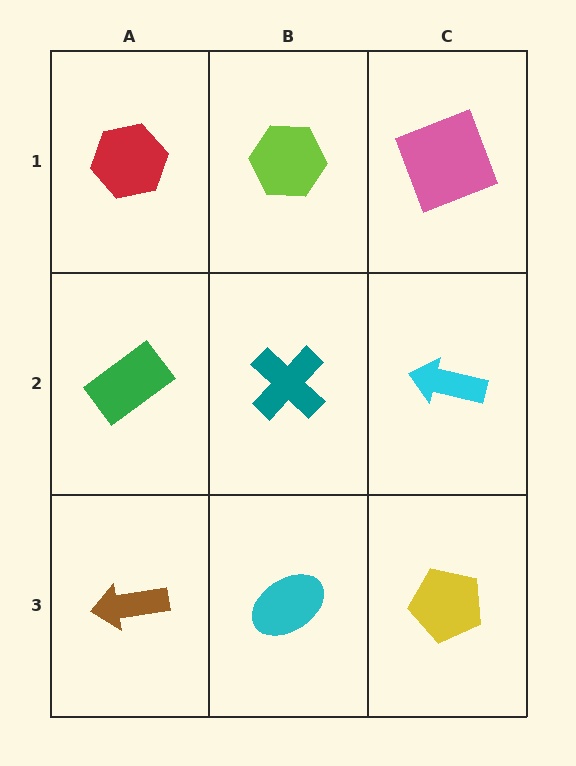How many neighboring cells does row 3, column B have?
3.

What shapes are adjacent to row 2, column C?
A pink square (row 1, column C), a yellow pentagon (row 3, column C), a teal cross (row 2, column B).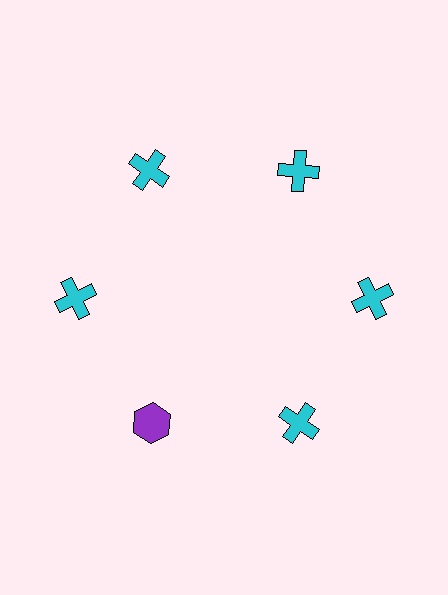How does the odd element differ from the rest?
It differs in both color (purple instead of cyan) and shape (hexagon instead of cross).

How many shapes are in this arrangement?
There are 6 shapes arranged in a ring pattern.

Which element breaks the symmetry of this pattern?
The purple hexagon at roughly the 7 o'clock position breaks the symmetry. All other shapes are cyan crosses.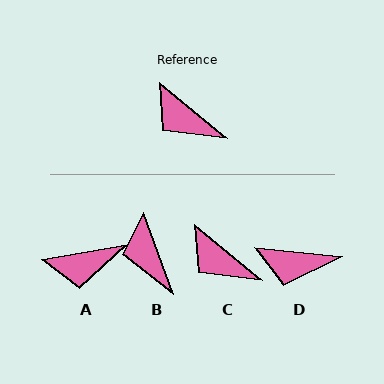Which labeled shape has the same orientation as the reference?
C.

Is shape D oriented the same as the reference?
No, it is off by about 34 degrees.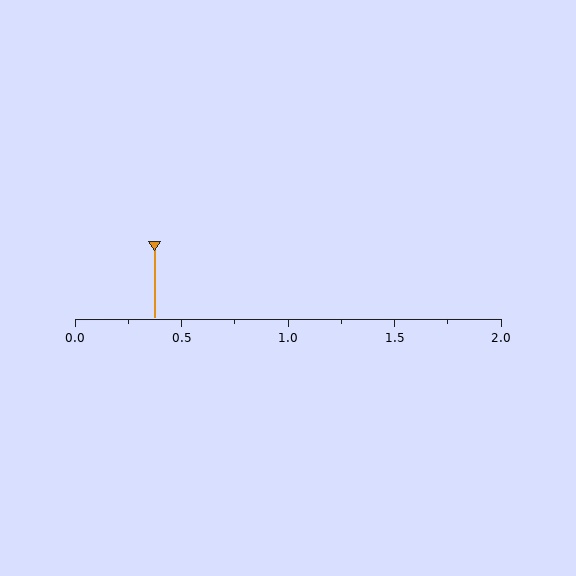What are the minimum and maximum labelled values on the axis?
The axis runs from 0.0 to 2.0.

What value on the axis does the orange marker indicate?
The marker indicates approximately 0.38.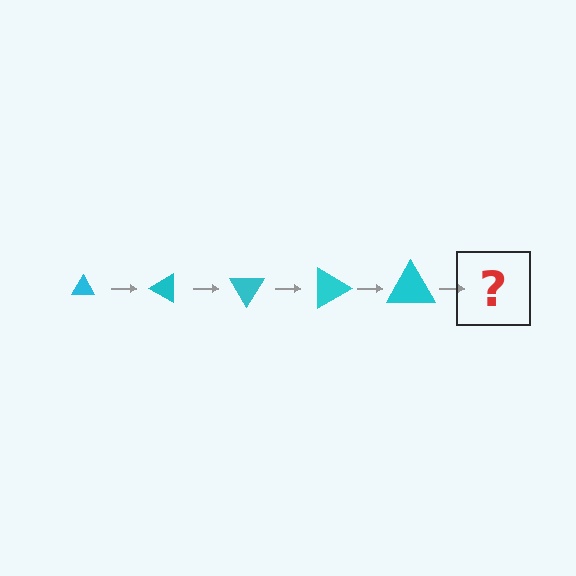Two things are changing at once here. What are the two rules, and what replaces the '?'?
The two rules are that the triangle grows larger each step and it rotates 30 degrees each step. The '?' should be a triangle, larger than the previous one and rotated 150 degrees from the start.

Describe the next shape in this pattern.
It should be a triangle, larger than the previous one and rotated 150 degrees from the start.